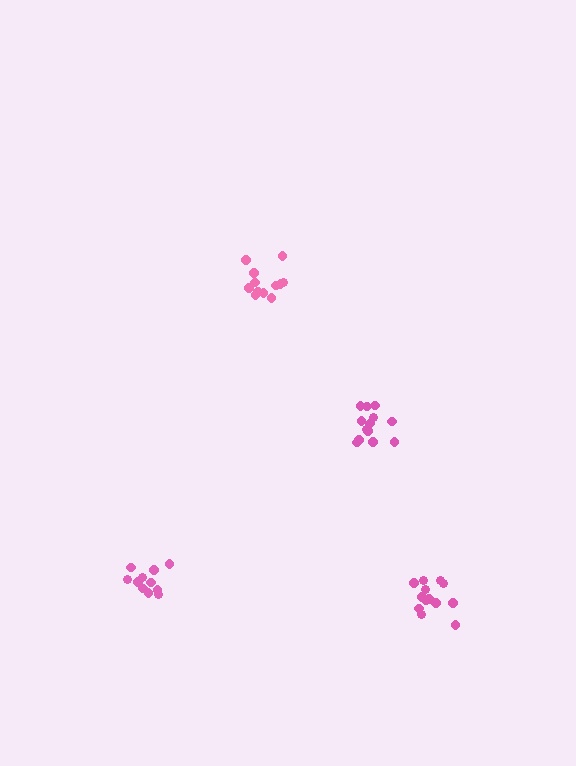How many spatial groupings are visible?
There are 4 spatial groupings.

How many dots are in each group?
Group 1: 12 dots, Group 2: 11 dots, Group 3: 13 dots, Group 4: 13 dots (49 total).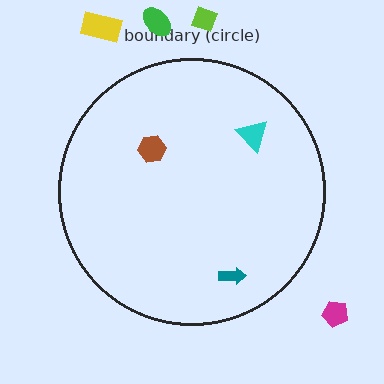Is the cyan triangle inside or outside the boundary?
Inside.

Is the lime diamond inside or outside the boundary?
Outside.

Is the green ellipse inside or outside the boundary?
Outside.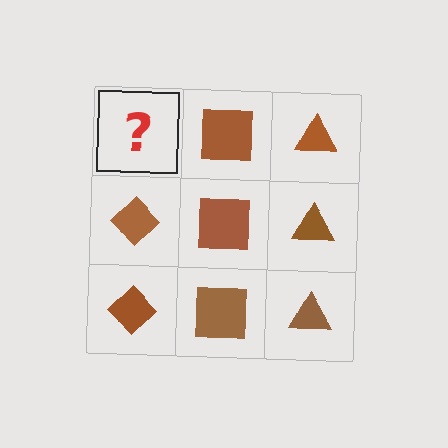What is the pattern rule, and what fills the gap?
The rule is that each column has a consistent shape. The gap should be filled with a brown diamond.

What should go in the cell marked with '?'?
The missing cell should contain a brown diamond.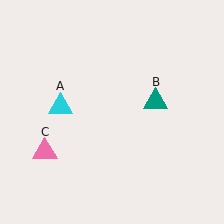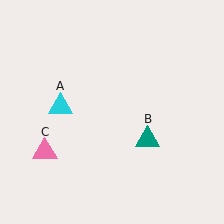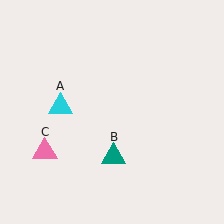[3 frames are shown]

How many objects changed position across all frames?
1 object changed position: teal triangle (object B).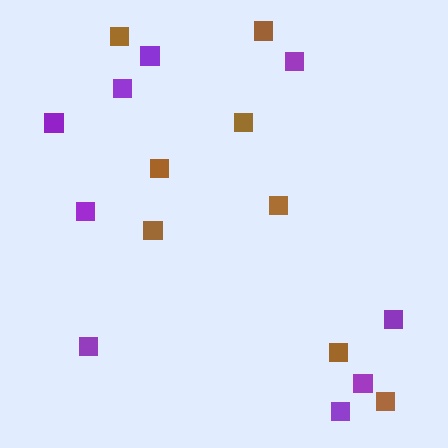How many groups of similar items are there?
There are 2 groups: one group of purple squares (9) and one group of brown squares (8).